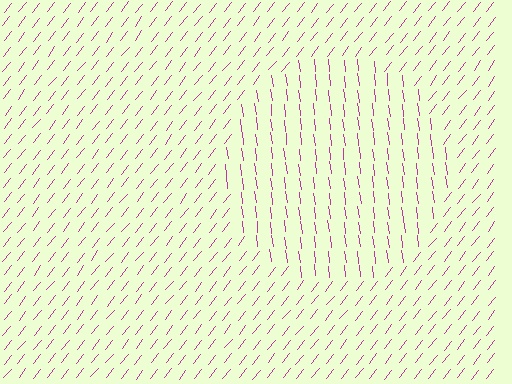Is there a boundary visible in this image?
Yes, there is a texture boundary formed by a change in line orientation.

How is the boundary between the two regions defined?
The boundary is defined purely by a change in line orientation (approximately 45 degrees difference). All lines are the same color and thickness.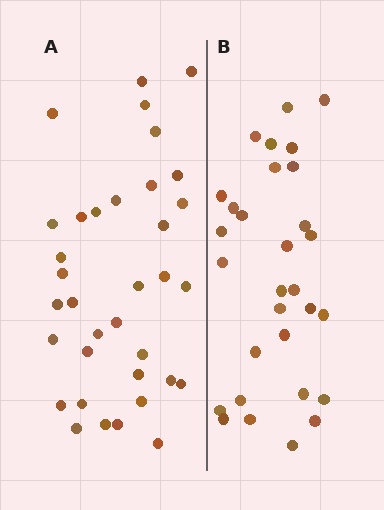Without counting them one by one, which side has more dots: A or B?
Region A (the left region) has more dots.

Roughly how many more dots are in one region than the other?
Region A has about 5 more dots than region B.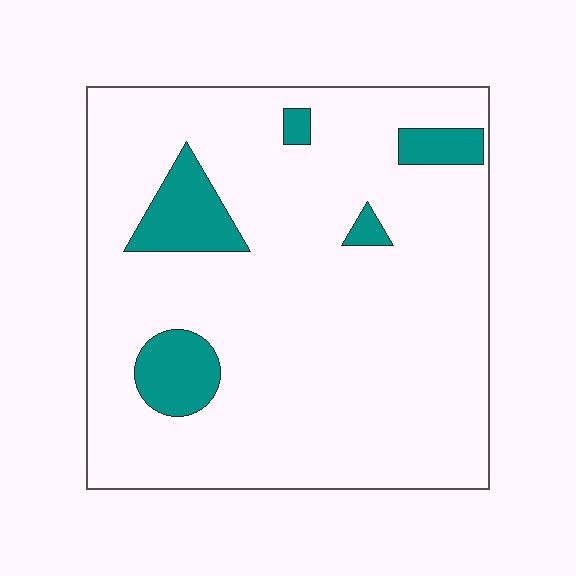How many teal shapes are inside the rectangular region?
5.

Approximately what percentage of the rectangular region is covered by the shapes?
Approximately 10%.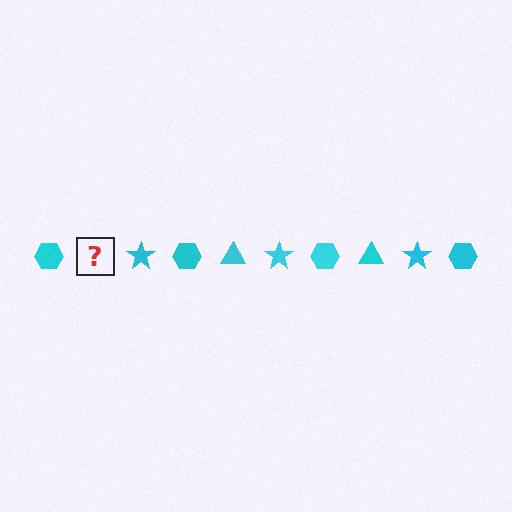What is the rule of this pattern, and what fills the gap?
The rule is that the pattern cycles through hexagon, triangle, star shapes in cyan. The gap should be filled with a cyan triangle.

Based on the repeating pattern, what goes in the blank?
The blank should be a cyan triangle.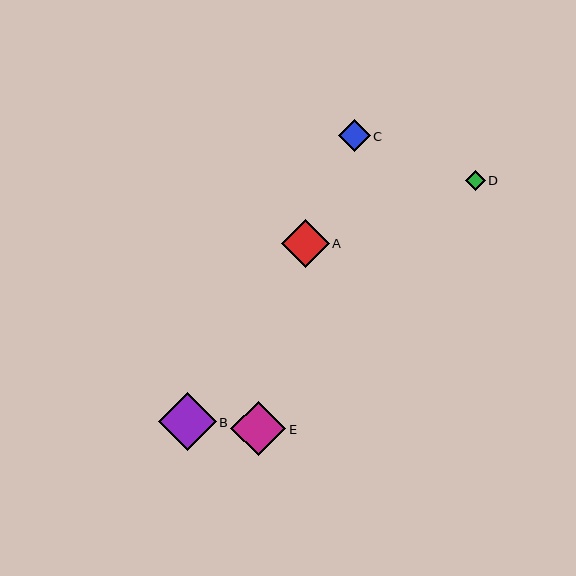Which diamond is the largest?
Diamond B is the largest with a size of approximately 58 pixels.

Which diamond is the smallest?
Diamond D is the smallest with a size of approximately 20 pixels.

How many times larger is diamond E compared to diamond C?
Diamond E is approximately 1.7 times the size of diamond C.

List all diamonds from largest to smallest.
From largest to smallest: B, E, A, C, D.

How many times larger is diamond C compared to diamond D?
Diamond C is approximately 1.6 times the size of diamond D.